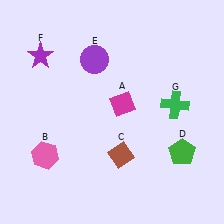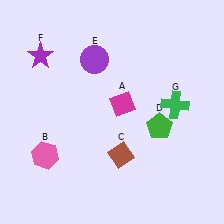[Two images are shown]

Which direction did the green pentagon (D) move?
The green pentagon (D) moved up.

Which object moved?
The green pentagon (D) moved up.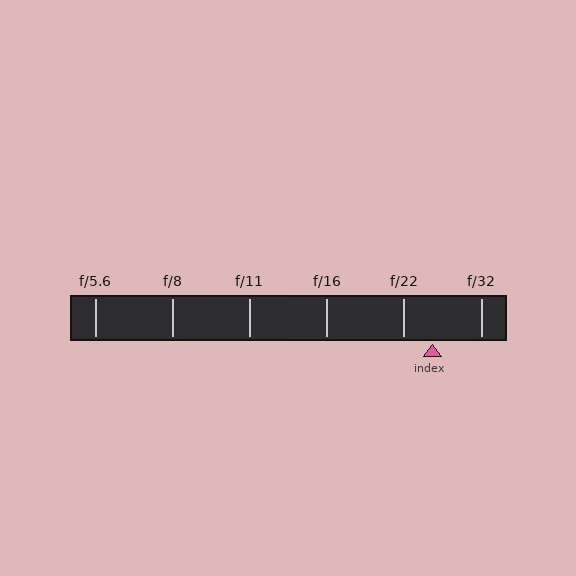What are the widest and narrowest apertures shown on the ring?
The widest aperture shown is f/5.6 and the narrowest is f/32.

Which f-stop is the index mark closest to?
The index mark is closest to f/22.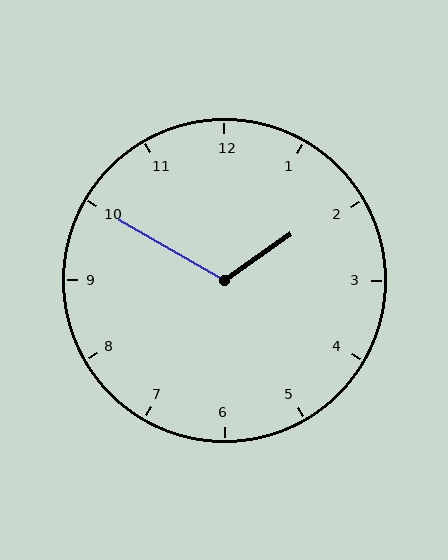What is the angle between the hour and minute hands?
Approximately 115 degrees.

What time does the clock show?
1:50.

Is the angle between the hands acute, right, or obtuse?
It is obtuse.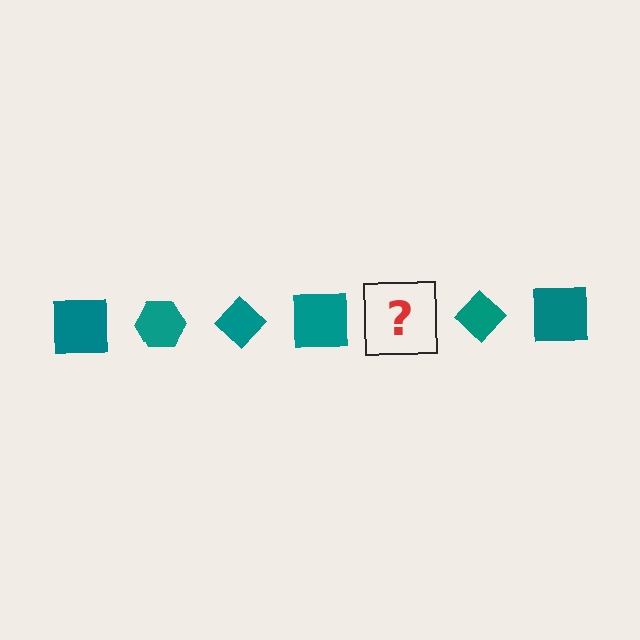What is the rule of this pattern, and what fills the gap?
The rule is that the pattern cycles through square, hexagon, diamond shapes in teal. The gap should be filled with a teal hexagon.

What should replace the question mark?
The question mark should be replaced with a teal hexagon.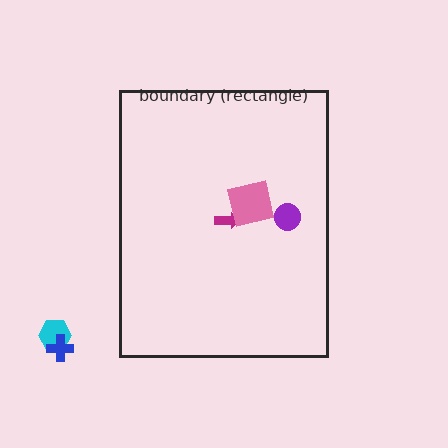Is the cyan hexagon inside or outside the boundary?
Outside.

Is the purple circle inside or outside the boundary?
Inside.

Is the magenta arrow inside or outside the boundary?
Inside.